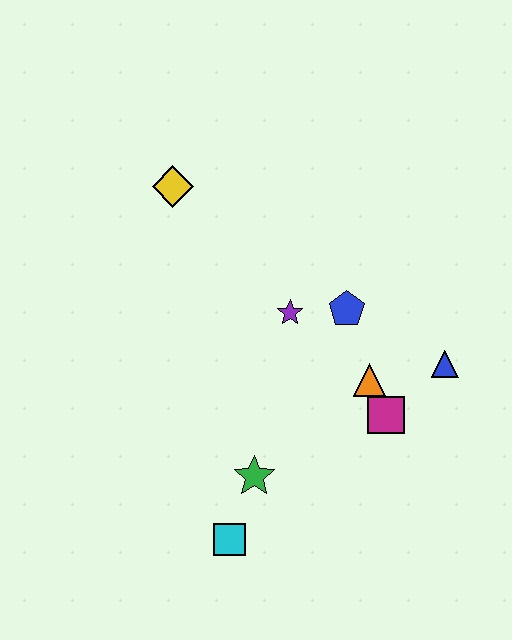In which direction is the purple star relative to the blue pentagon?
The purple star is to the left of the blue pentagon.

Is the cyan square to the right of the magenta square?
No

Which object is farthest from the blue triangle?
The yellow diamond is farthest from the blue triangle.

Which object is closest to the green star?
The cyan square is closest to the green star.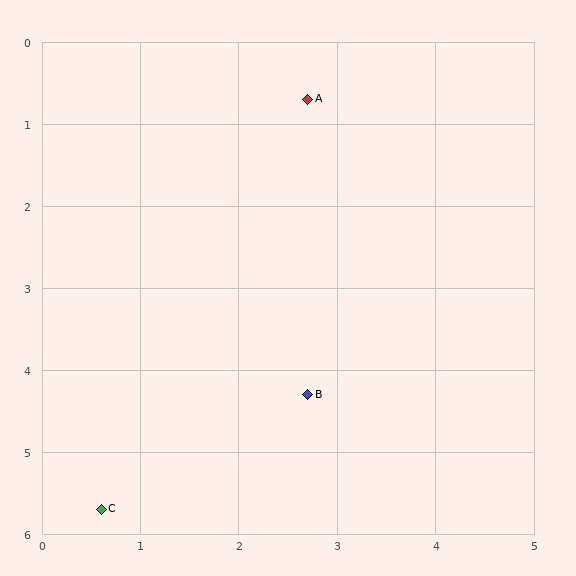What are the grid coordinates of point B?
Point B is at approximately (2.7, 4.3).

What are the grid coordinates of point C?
Point C is at approximately (0.6, 5.7).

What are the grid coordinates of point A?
Point A is at approximately (2.7, 0.7).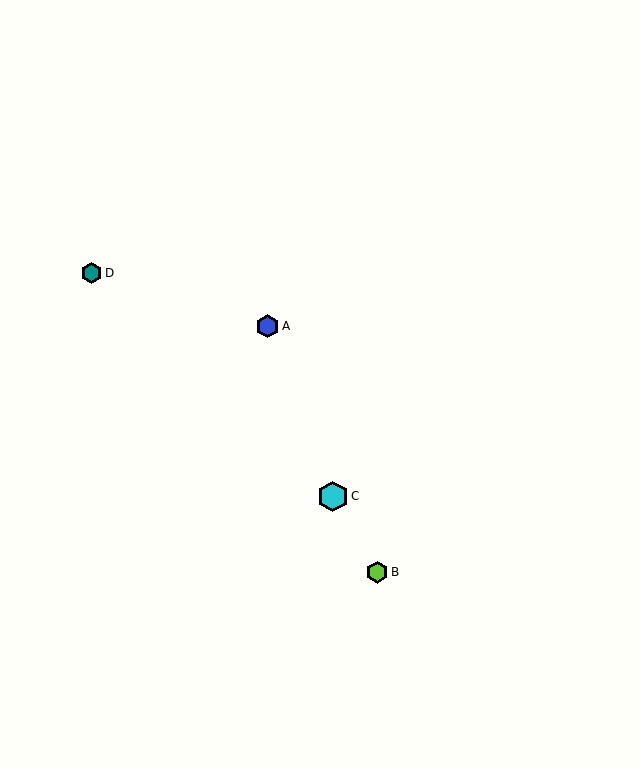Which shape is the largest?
The cyan hexagon (labeled C) is the largest.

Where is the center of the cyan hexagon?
The center of the cyan hexagon is at (333, 496).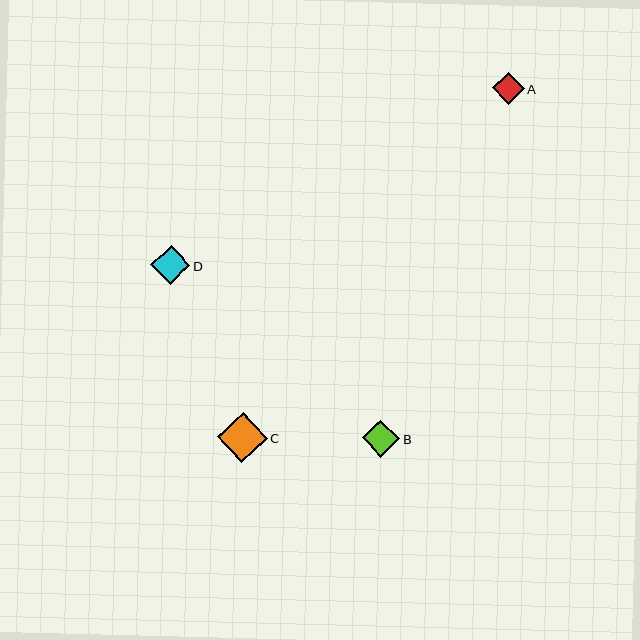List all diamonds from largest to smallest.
From largest to smallest: C, D, B, A.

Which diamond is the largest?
Diamond C is the largest with a size of approximately 50 pixels.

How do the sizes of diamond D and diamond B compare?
Diamond D and diamond B are approximately the same size.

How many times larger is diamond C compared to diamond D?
Diamond C is approximately 1.3 times the size of diamond D.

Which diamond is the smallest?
Diamond A is the smallest with a size of approximately 32 pixels.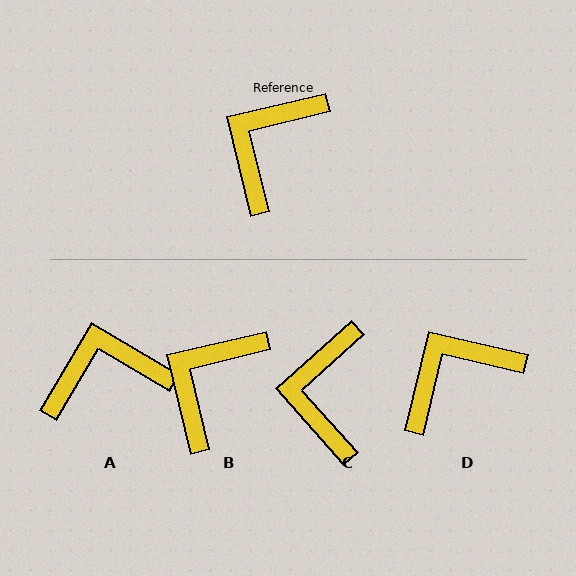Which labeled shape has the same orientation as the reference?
B.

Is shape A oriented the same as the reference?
No, it is off by about 44 degrees.